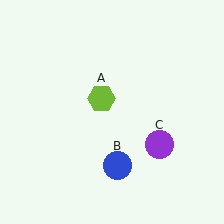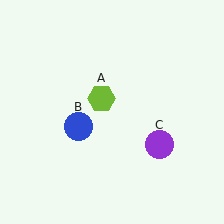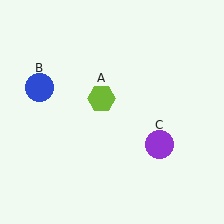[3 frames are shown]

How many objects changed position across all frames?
1 object changed position: blue circle (object B).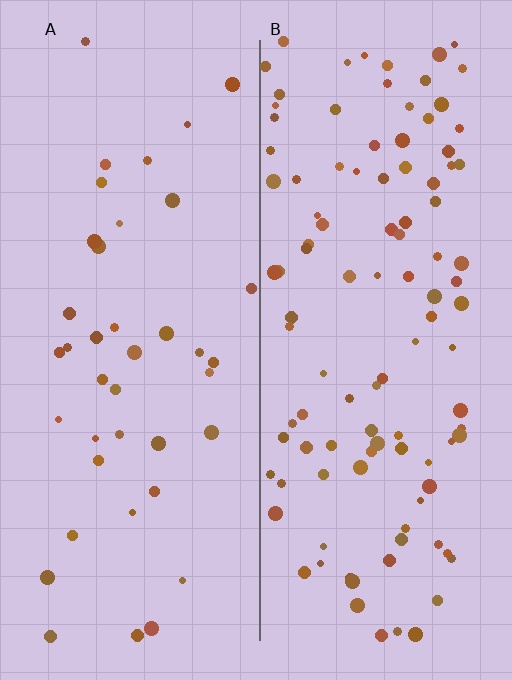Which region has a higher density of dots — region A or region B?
B (the right).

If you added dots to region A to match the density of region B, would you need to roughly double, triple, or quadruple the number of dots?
Approximately triple.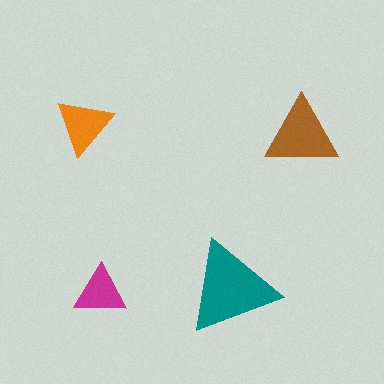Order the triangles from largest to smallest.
the teal one, the brown one, the orange one, the magenta one.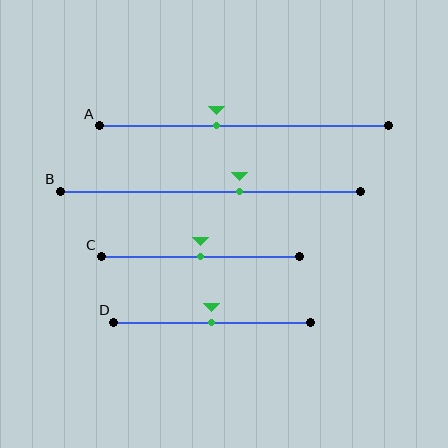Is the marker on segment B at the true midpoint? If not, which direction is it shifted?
No, the marker on segment B is shifted to the right by about 10% of the segment length.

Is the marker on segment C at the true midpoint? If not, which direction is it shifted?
Yes, the marker on segment C is at the true midpoint.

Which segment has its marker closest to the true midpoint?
Segment C has its marker closest to the true midpoint.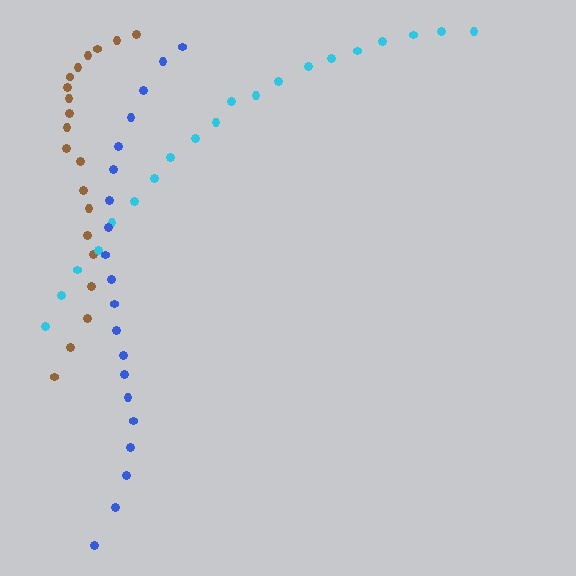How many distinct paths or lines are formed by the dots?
There are 3 distinct paths.